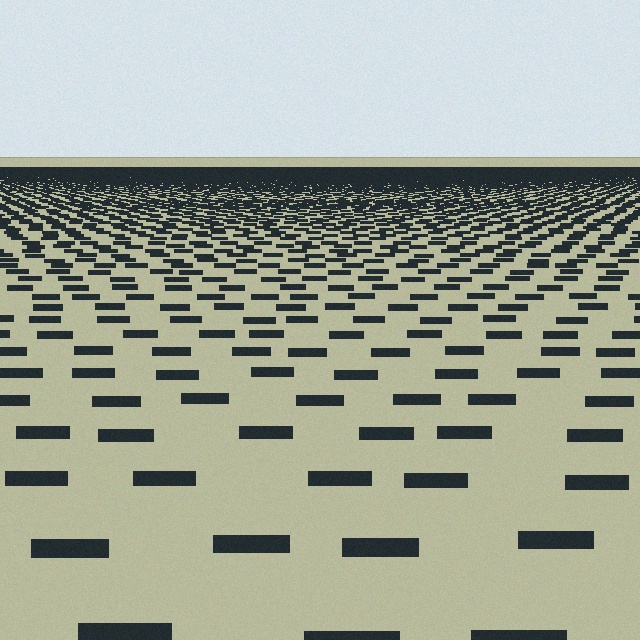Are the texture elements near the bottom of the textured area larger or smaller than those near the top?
Larger. Near the bottom, elements are closer to the viewer and appear at a bigger on-screen size.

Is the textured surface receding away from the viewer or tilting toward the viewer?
The surface is receding away from the viewer. Texture elements get smaller and denser toward the top.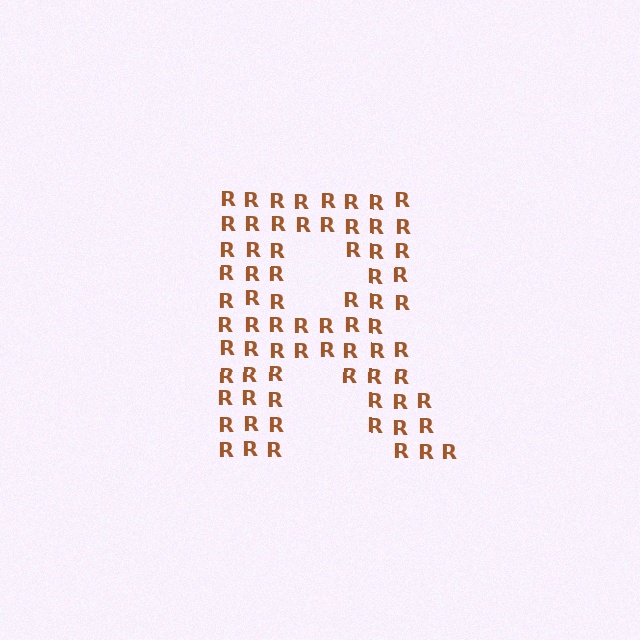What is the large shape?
The large shape is the letter R.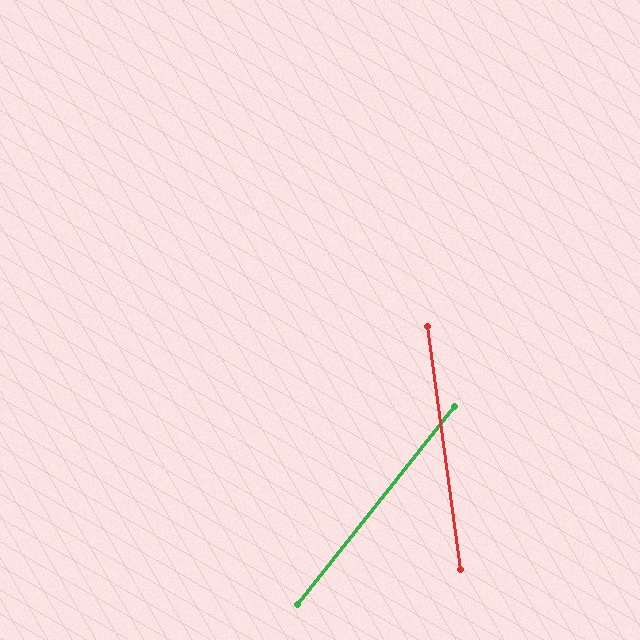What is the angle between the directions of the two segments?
Approximately 46 degrees.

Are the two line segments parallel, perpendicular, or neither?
Neither parallel nor perpendicular — they differ by about 46°.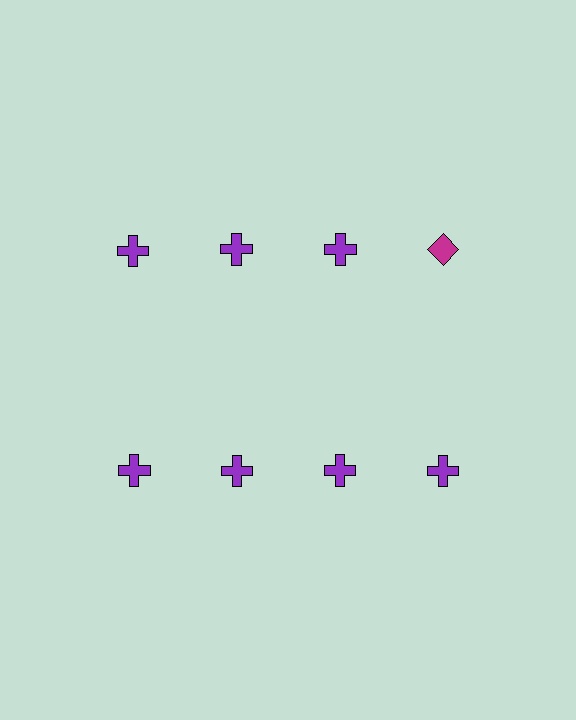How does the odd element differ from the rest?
It differs in both color (magenta instead of purple) and shape (diamond instead of cross).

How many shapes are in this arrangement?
There are 8 shapes arranged in a grid pattern.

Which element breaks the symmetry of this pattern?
The magenta diamond in the top row, second from right column breaks the symmetry. All other shapes are purple crosses.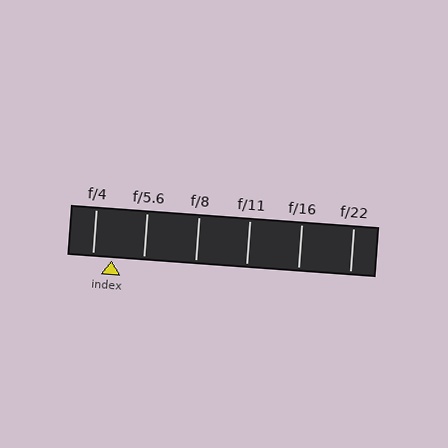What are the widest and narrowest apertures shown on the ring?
The widest aperture shown is f/4 and the narrowest is f/22.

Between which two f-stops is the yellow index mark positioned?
The index mark is between f/4 and f/5.6.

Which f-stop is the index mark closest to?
The index mark is closest to f/4.